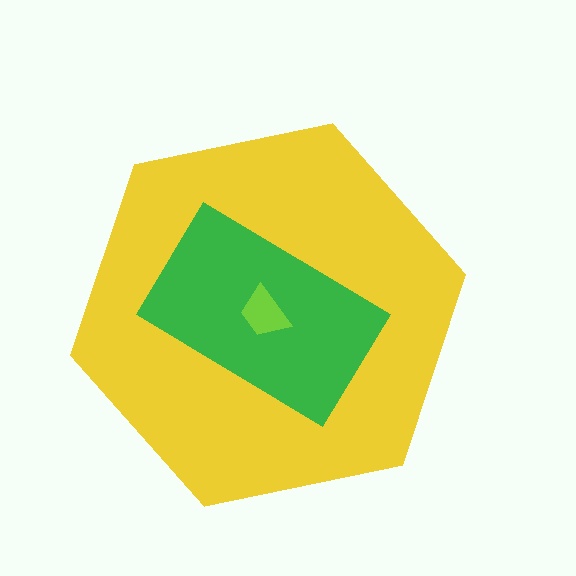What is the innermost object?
The lime trapezoid.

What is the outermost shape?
The yellow hexagon.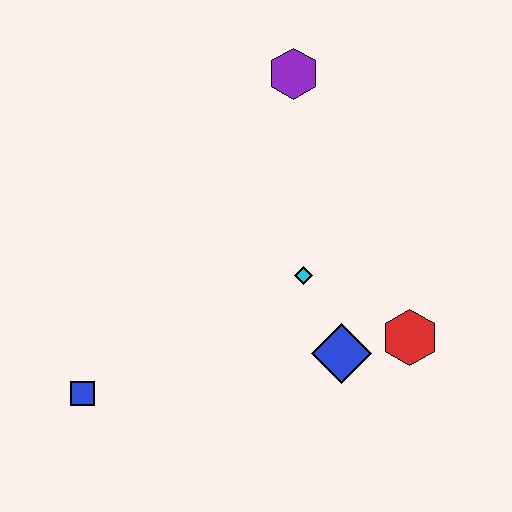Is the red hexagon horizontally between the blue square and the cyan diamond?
No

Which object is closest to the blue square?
The cyan diamond is closest to the blue square.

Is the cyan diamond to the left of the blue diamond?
Yes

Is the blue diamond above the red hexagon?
No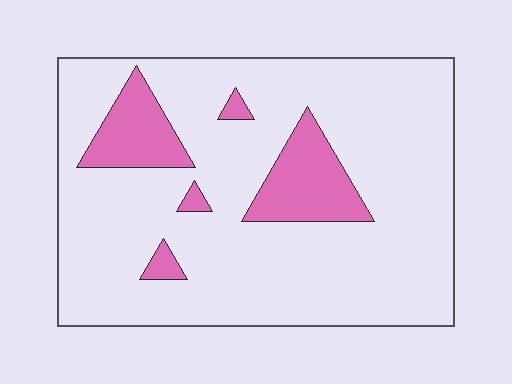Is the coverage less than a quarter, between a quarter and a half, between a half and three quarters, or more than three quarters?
Less than a quarter.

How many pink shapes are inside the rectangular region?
5.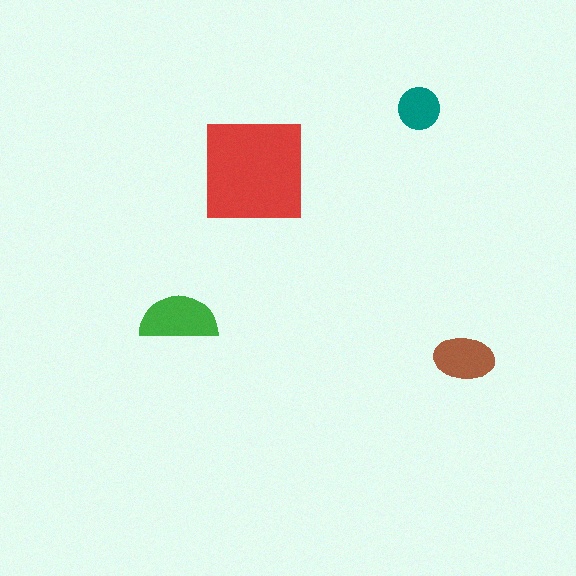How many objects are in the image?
There are 4 objects in the image.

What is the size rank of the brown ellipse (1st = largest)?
3rd.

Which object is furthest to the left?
The green semicircle is leftmost.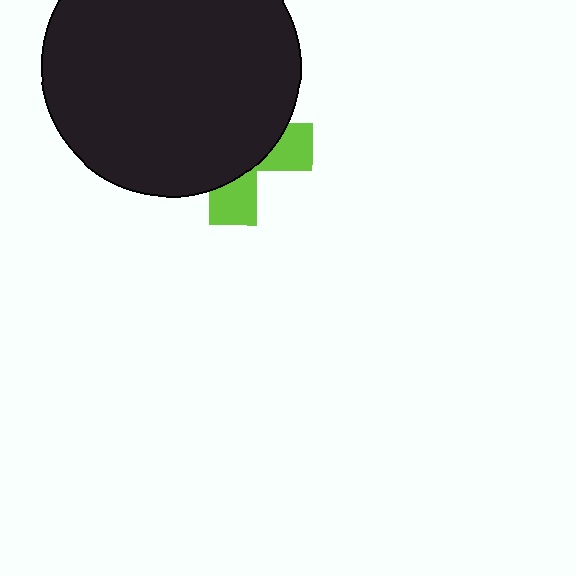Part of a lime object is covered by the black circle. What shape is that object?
It is a cross.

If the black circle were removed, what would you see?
You would see the complete lime cross.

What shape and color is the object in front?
The object in front is a black circle.